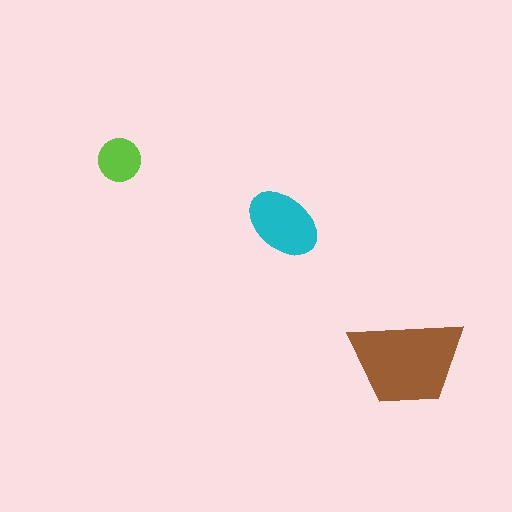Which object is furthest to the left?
The lime circle is leftmost.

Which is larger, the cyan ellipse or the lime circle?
The cyan ellipse.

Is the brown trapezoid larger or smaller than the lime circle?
Larger.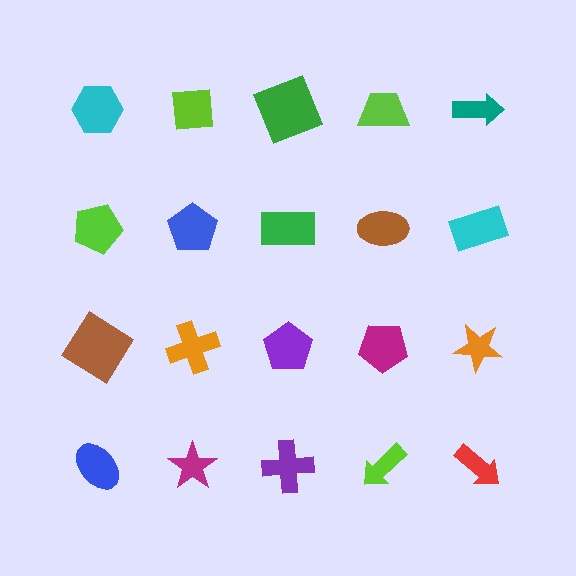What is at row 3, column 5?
An orange star.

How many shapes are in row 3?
5 shapes.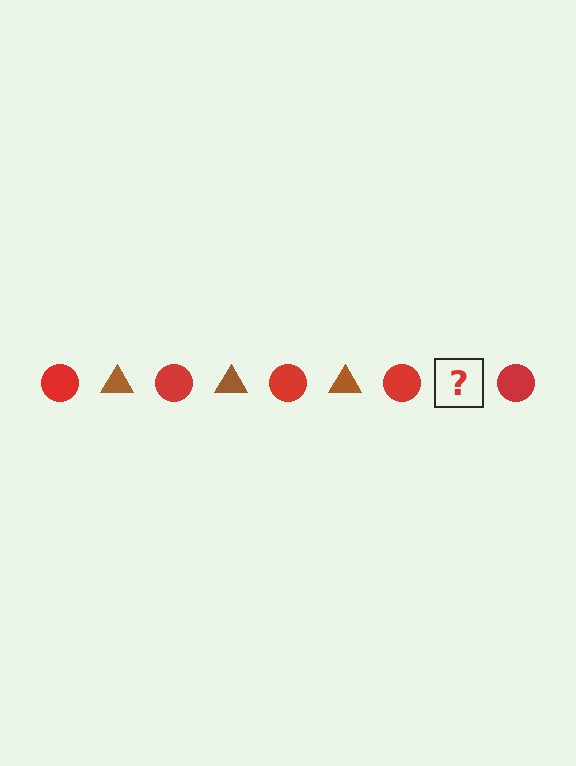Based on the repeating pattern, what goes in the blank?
The blank should be a brown triangle.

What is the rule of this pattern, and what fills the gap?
The rule is that the pattern alternates between red circle and brown triangle. The gap should be filled with a brown triangle.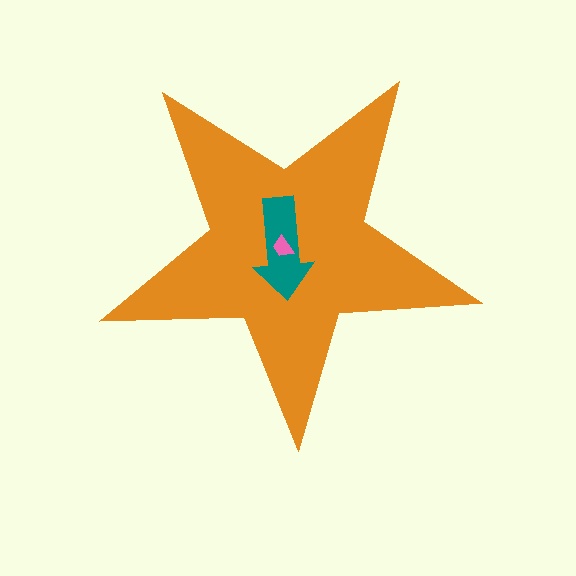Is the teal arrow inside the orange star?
Yes.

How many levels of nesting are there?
3.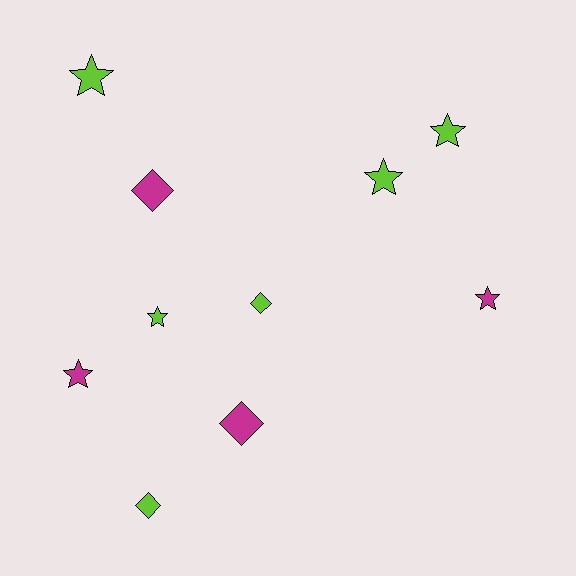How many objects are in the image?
There are 10 objects.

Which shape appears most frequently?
Star, with 6 objects.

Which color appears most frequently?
Lime, with 6 objects.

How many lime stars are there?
There are 4 lime stars.